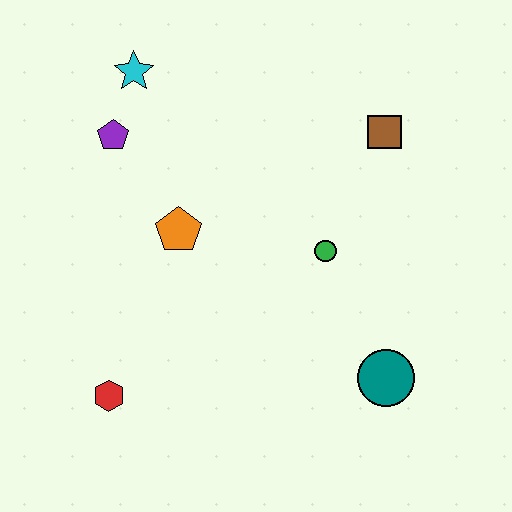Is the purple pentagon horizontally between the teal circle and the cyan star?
No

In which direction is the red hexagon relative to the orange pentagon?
The red hexagon is below the orange pentagon.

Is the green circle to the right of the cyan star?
Yes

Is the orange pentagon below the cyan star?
Yes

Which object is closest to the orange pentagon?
The purple pentagon is closest to the orange pentagon.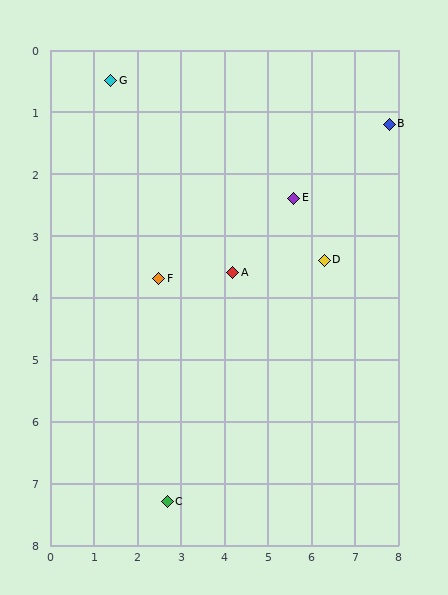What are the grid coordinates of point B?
Point B is at approximately (7.8, 1.2).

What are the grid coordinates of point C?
Point C is at approximately (2.7, 7.3).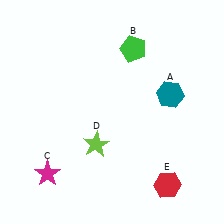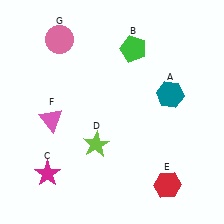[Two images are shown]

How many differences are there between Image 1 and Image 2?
There are 2 differences between the two images.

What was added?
A pink triangle (F), a pink circle (G) were added in Image 2.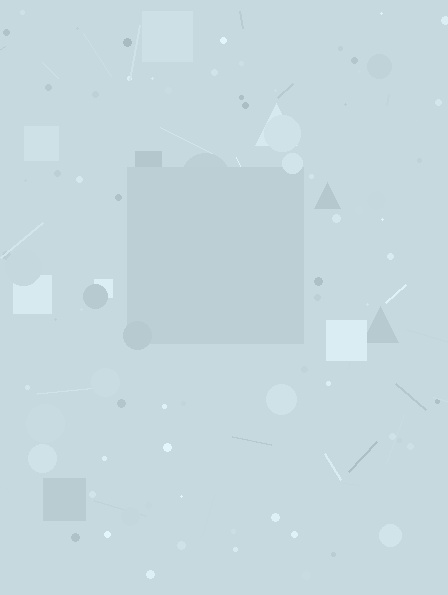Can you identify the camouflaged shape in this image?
The camouflaged shape is a square.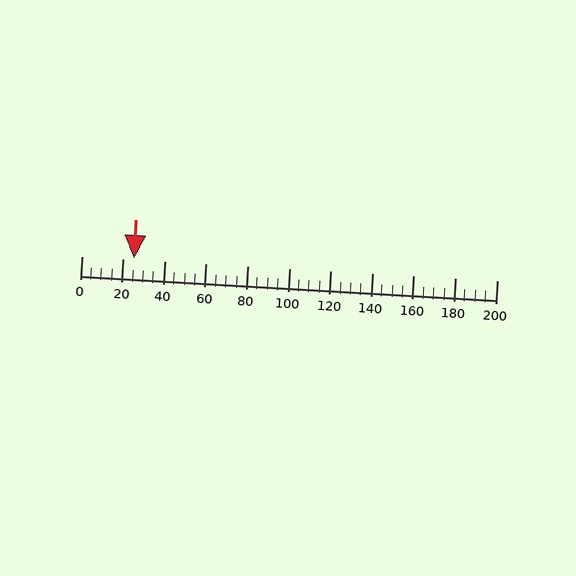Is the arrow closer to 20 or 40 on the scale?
The arrow is closer to 20.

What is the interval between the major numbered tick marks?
The major tick marks are spaced 20 units apart.